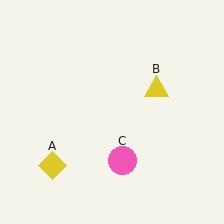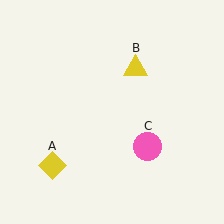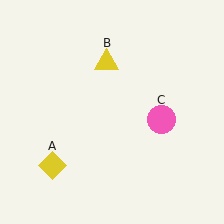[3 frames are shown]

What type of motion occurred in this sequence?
The yellow triangle (object B), pink circle (object C) rotated counterclockwise around the center of the scene.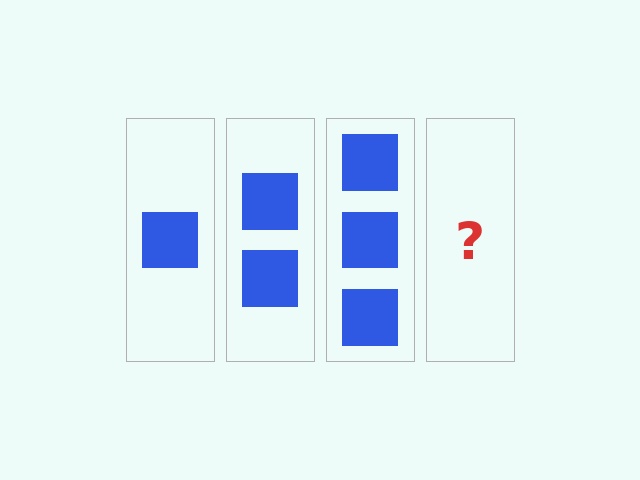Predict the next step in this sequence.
The next step is 4 squares.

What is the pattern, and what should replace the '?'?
The pattern is that each step adds one more square. The '?' should be 4 squares.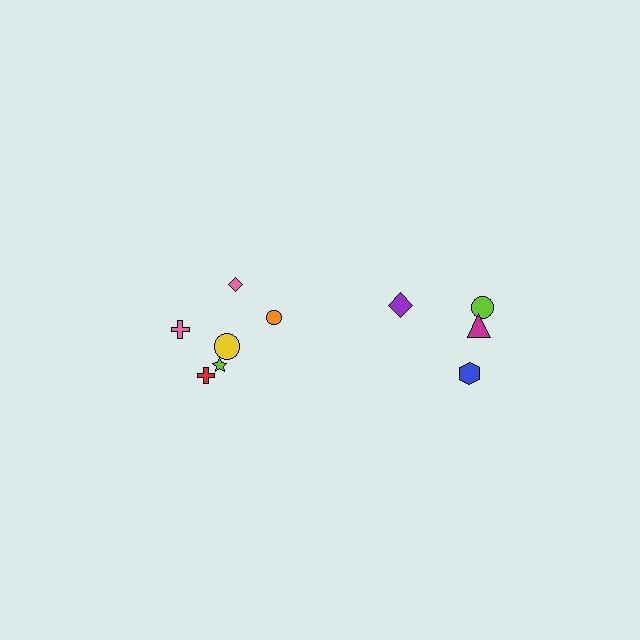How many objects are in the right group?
There are 4 objects.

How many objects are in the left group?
There are 6 objects.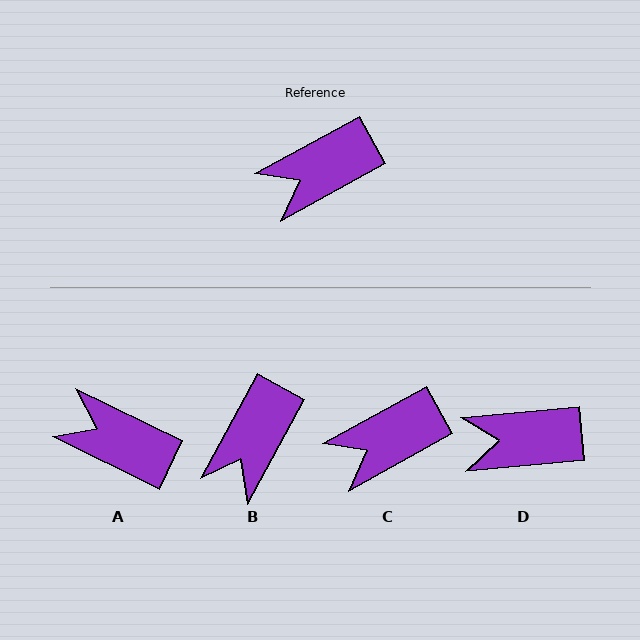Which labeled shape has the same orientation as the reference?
C.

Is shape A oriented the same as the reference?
No, it is off by about 55 degrees.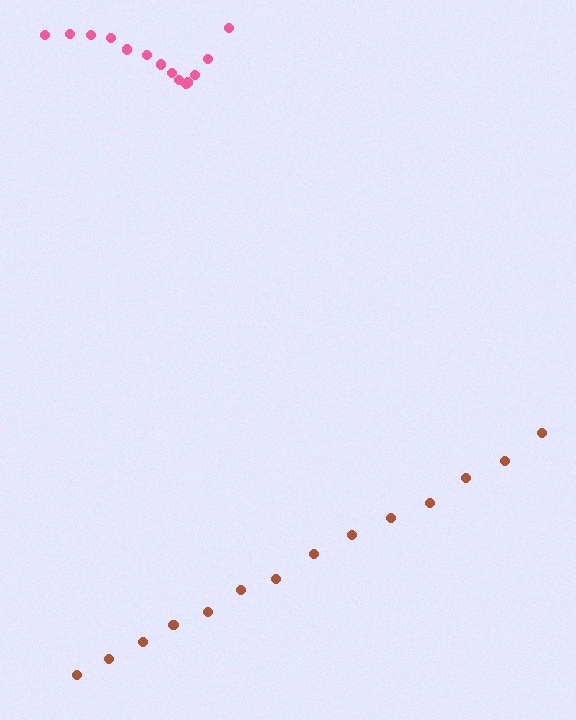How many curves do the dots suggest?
There are 2 distinct paths.